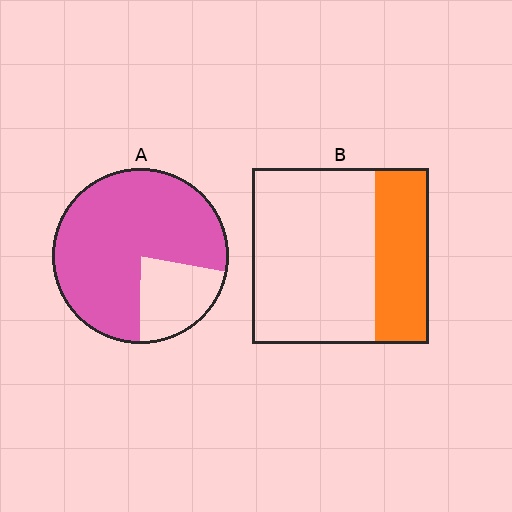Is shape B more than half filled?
No.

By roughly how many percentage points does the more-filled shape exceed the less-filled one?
By roughly 45 percentage points (A over B).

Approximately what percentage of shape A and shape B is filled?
A is approximately 80% and B is approximately 30%.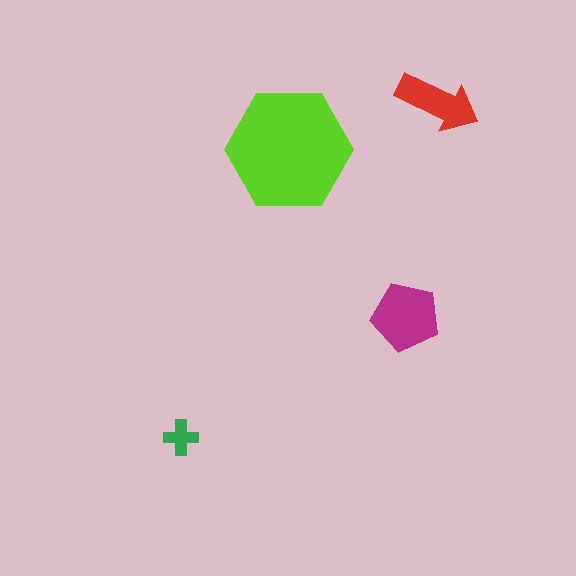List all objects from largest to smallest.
The lime hexagon, the magenta pentagon, the red arrow, the green cross.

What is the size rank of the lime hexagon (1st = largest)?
1st.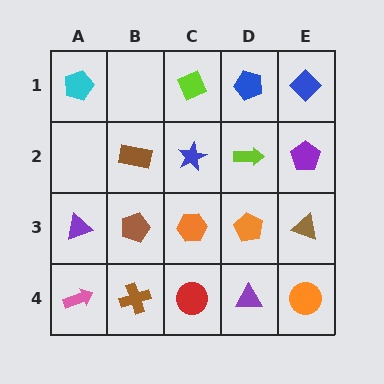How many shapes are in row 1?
4 shapes.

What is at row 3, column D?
An orange pentagon.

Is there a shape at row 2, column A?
No, that cell is empty.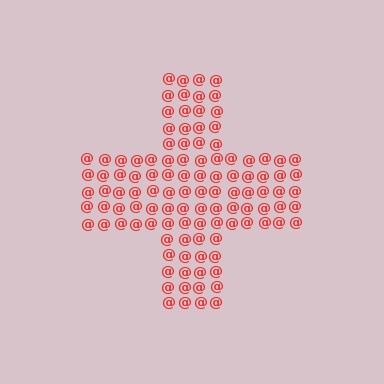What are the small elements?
The small elements are at signs.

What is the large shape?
The large shape is a cross.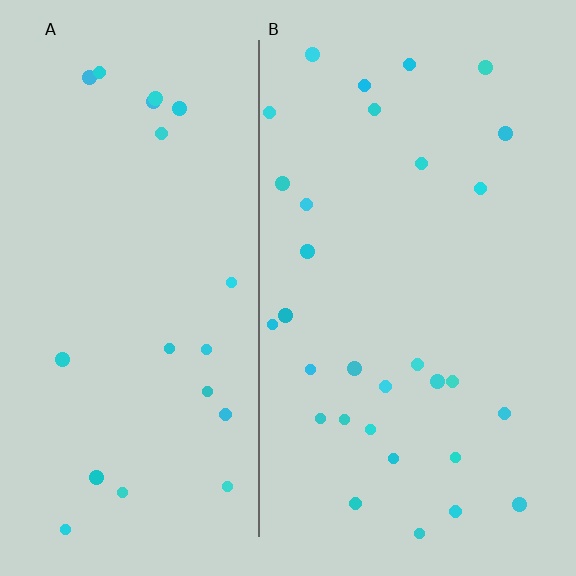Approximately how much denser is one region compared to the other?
Approximately 1.5× — region B over region A.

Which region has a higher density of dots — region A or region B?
B (the right).